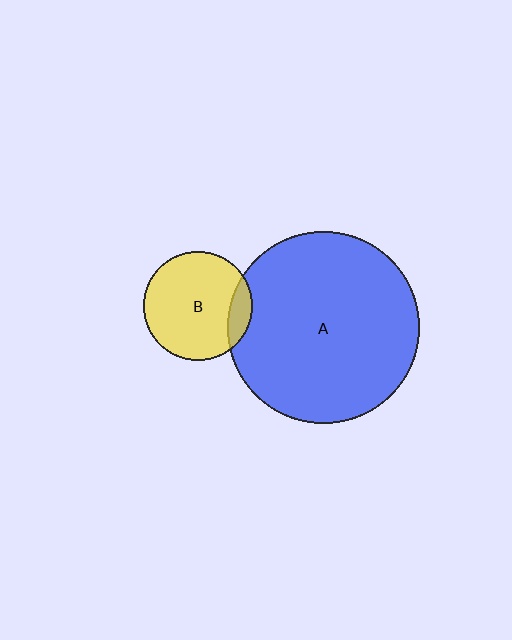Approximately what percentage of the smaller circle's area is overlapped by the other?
Approximately 15%.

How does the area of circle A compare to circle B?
Approximately 3.1 times.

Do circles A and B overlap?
Yes.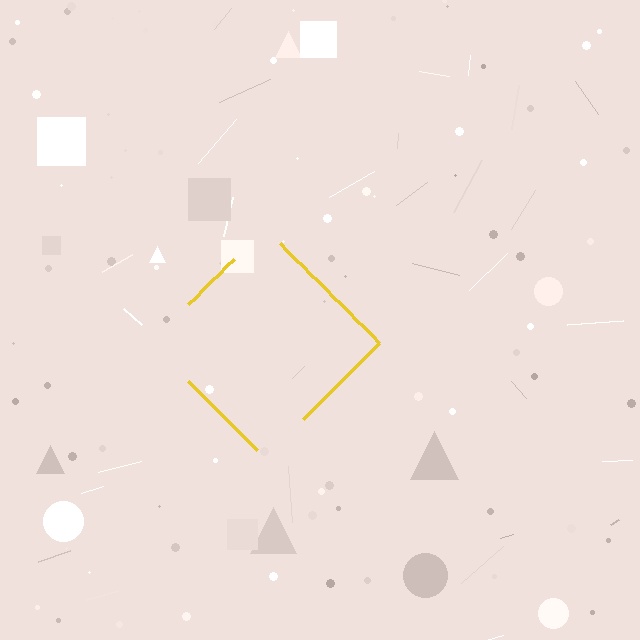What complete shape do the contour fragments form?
The contour fragments form a diamond.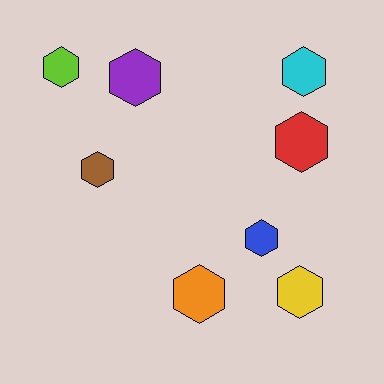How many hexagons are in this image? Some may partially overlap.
There are 8 hexagons.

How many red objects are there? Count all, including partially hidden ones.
There is 1 red object.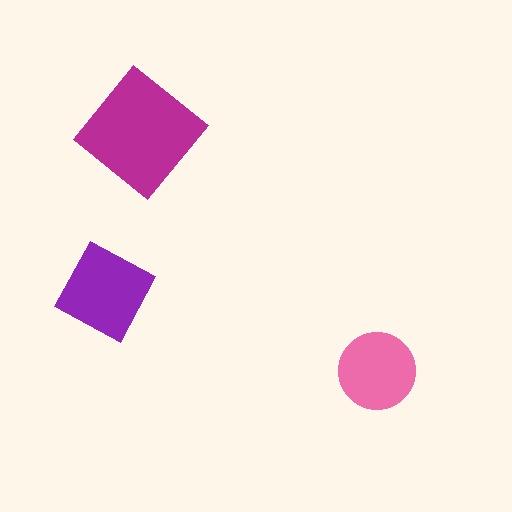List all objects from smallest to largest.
The pink circle, the purple diamond, the magenta diamond.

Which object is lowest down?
The pink circle is bottommost.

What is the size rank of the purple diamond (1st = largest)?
2nd.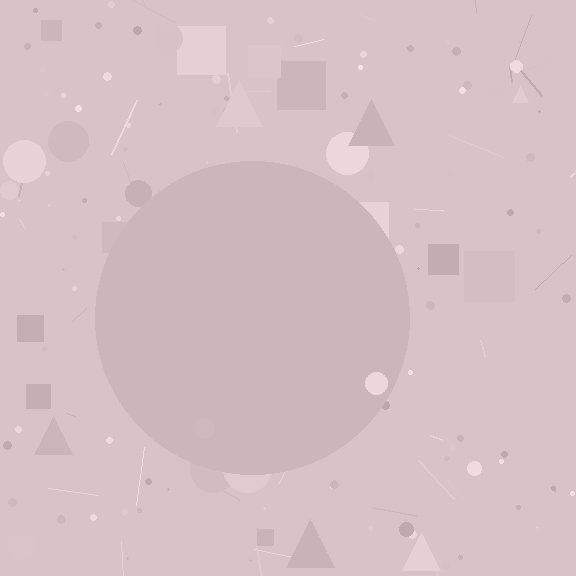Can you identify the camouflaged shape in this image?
The camouflaged shape is a circle.